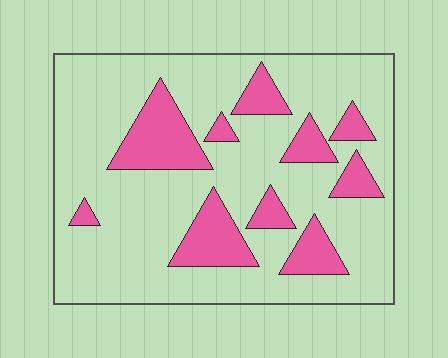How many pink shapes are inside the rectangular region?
10.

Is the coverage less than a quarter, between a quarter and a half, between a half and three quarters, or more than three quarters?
Less than a quarter.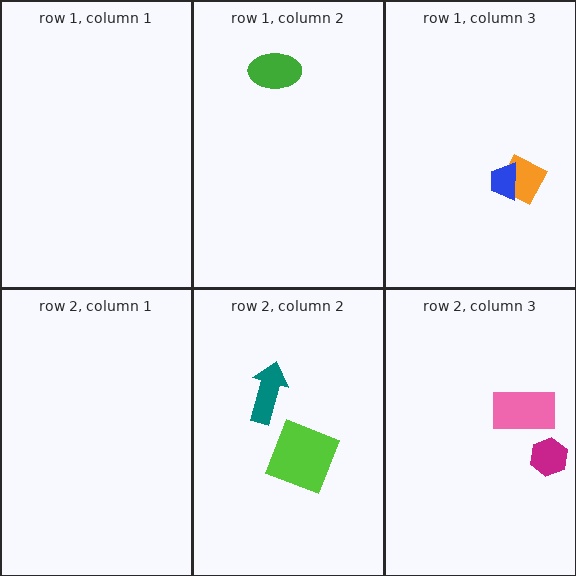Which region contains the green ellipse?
The row 1, column 2 region.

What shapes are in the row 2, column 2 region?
The lime square, the teal arrow.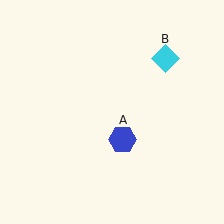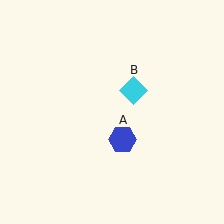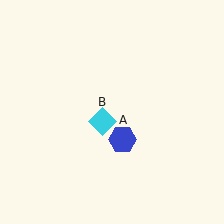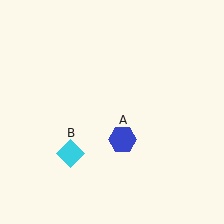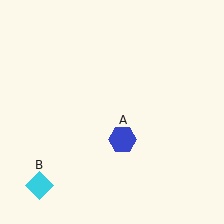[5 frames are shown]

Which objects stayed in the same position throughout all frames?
Blue hexagon (object A) remained stationary.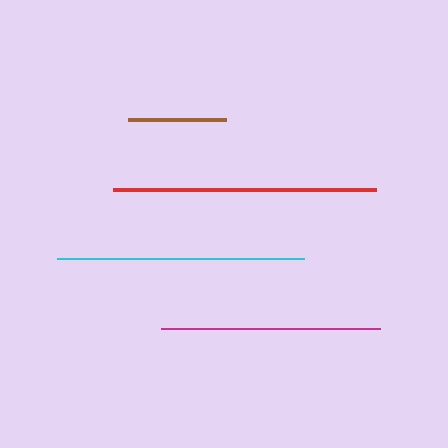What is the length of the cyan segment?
The cyan segment is approximately 247 pixels long.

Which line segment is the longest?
The red line is the longest at approximately 263 pixels.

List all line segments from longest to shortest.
From longest to shortest: red, cyan, magenta, brown.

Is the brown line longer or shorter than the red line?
The red line is longer than the brown line.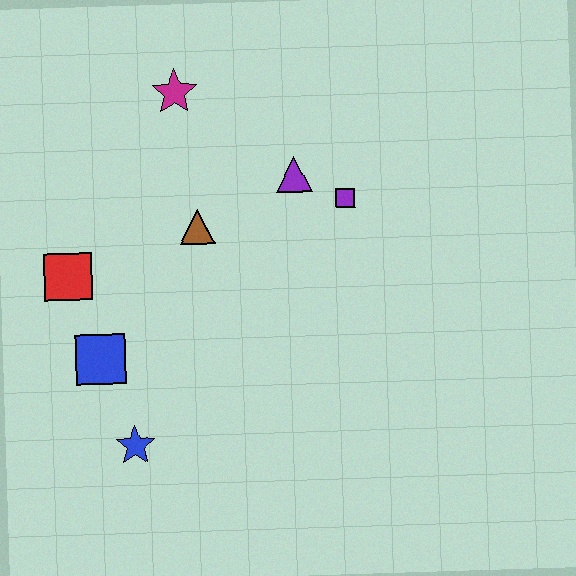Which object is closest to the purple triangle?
The purple square is closest to the purple triangle.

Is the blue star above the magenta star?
No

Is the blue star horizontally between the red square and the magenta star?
Yes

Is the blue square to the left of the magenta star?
Yes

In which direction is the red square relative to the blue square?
The red square is above the blue square.